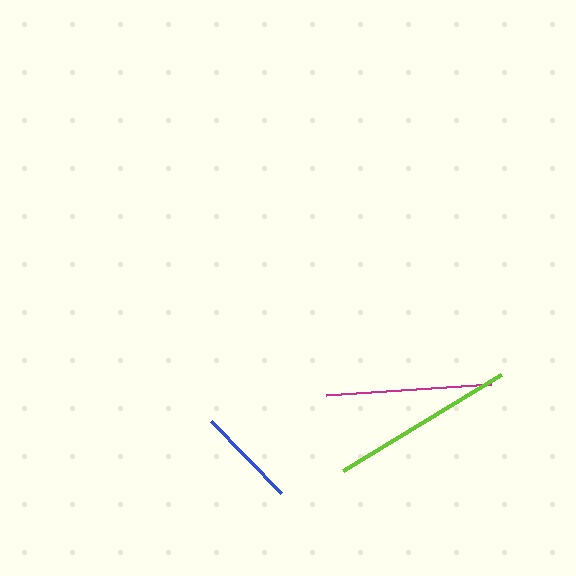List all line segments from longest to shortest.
From longest to shortest: lime, magenta, blue.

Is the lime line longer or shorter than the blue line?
The lime line is longer than the blue line.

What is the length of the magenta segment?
The magenta segment is approximately 165 pixels long.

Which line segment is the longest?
The lime line is the longest at approximately 185 pixels.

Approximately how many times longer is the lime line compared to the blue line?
The lime line is approximately 1.8 times the length of the blue line.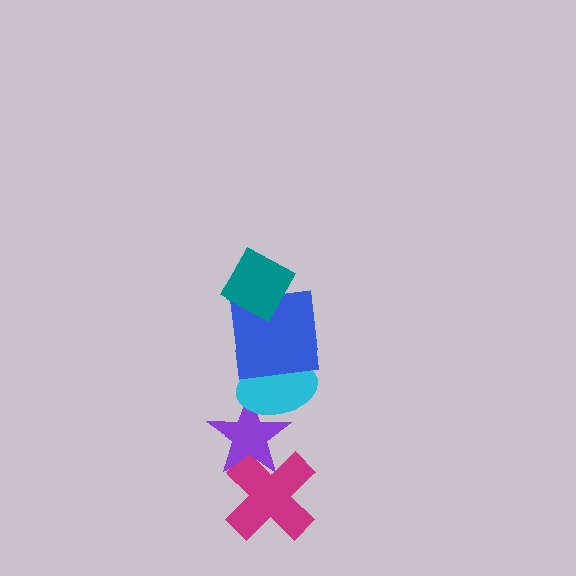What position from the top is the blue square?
The blue square is 2nd from the top.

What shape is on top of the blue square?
The teal diamond is on top of the blue square.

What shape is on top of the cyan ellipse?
The blue square is on top of the cyan ellipse.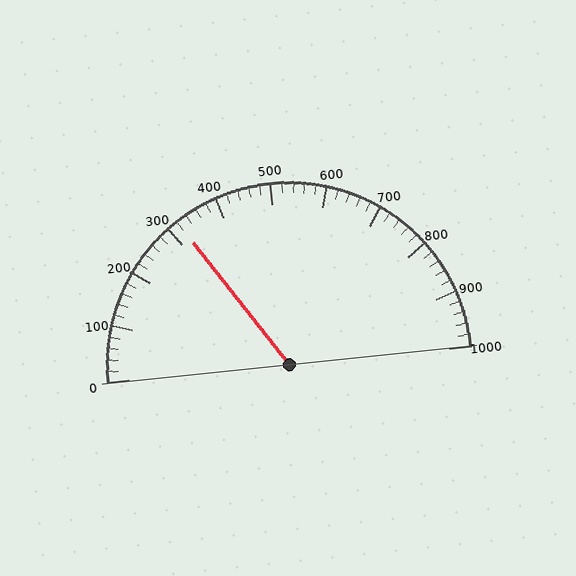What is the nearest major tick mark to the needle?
The nearest major tick mark is 300.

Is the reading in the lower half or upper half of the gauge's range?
The reading is in the lower half of the range (0 to 1000).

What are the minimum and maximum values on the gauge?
The gauge ranges from 0 to 1000.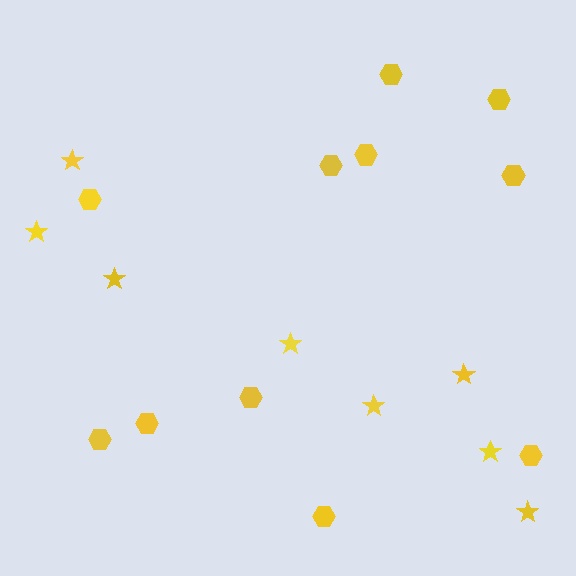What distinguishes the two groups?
There are 2 groups: one group of hexagons (11) and one group of stars (8).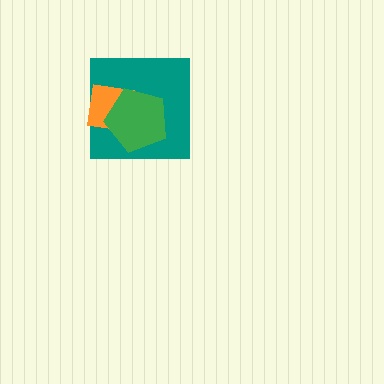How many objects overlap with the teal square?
2 objects overlap with the teal square.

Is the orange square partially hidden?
Yes, it is partially covered by another shape.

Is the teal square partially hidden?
Yes, it is partially covered by another shape.